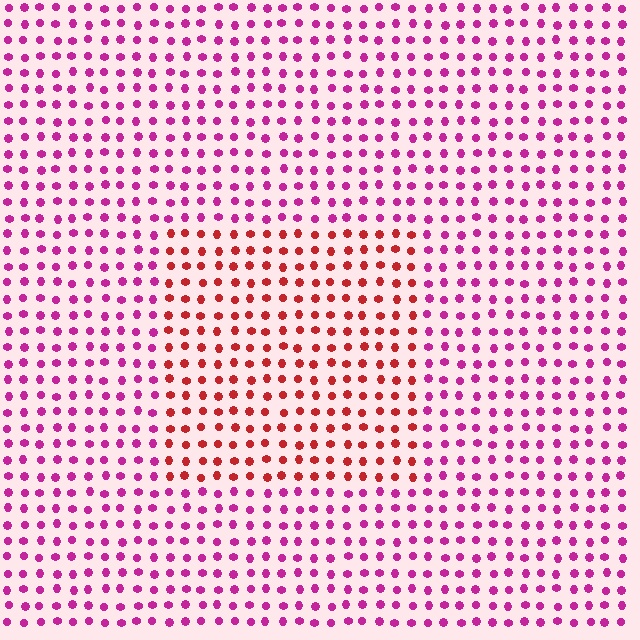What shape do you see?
I see a rectangle.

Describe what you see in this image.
The image is filled with small magenta elements in a uniform arrangement. A rectangle-shaped region is visible where the elements are tinted to a slightly different hue, forming a subtle color boundary.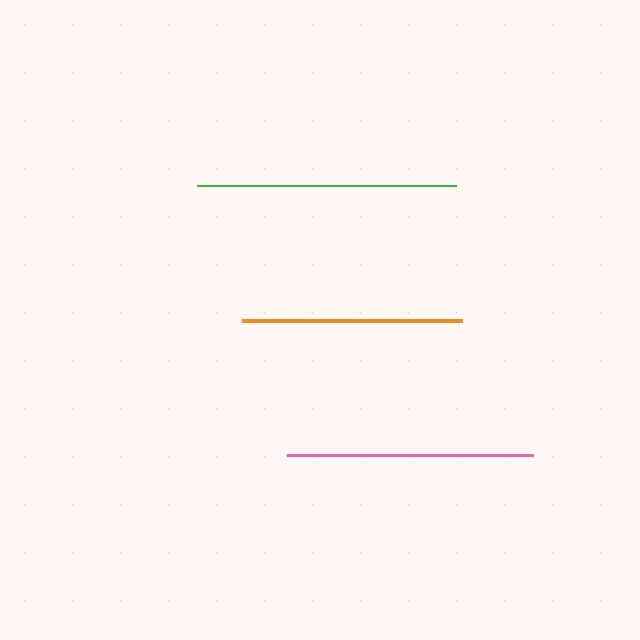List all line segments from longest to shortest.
From longest to shortest: green, pink, orange.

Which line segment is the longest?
The green line is the longest at approximately 259 pixels.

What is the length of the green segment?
The green segment is approximately 259 pixels long.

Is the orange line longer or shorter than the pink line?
The pink line is longer than the orange line.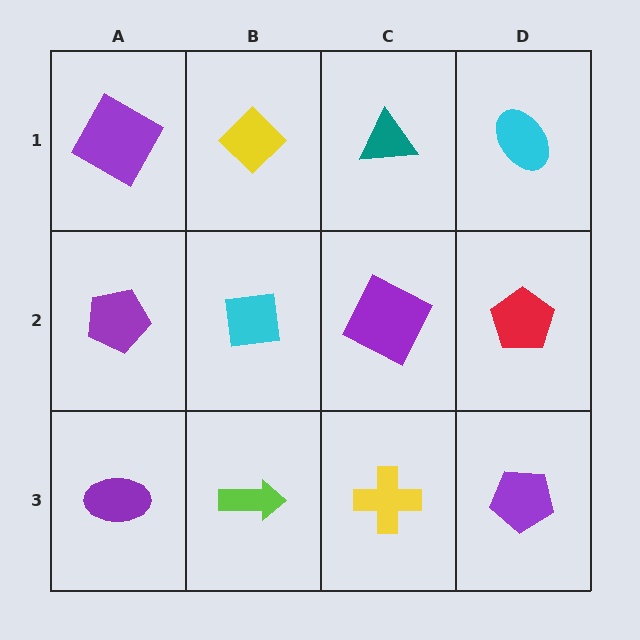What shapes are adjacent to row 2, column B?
A yellow diamond (row 1, column B), a lime arrow (row 3, column B), a purple pentagon (row 2, column A), a purple square (row 2, column C).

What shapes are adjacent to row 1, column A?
A purple pentagon (row 2, column A), a yellow diamond (row 1, column B).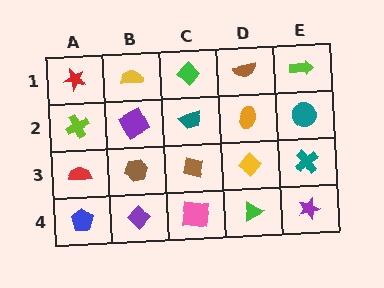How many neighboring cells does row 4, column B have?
3.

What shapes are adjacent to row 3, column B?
A purple square (row 2, column B), a purple diamond (row 4, column B), a red semicircle (row 3, column A), a brown square (row 3, column C).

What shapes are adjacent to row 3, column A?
A lime cross (row 2, column A), a blue pentagon (row 4, column A), a brown hexagon (row 3, column B).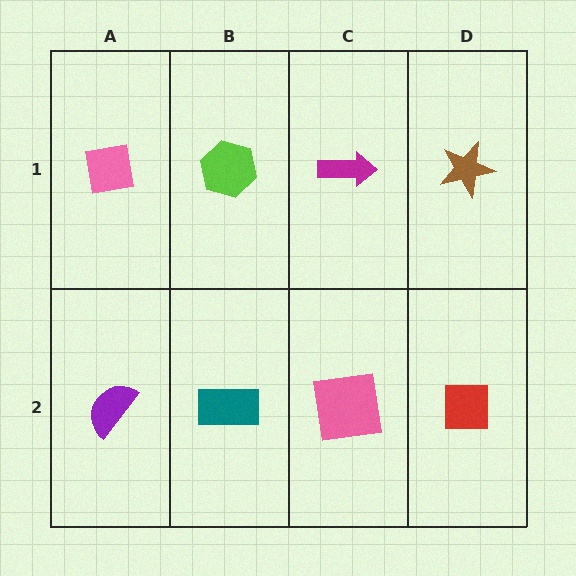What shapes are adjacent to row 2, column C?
A magenta arrow (row 1, column C), a teal rectangle (row 2, column B), a red square (row 2, column D).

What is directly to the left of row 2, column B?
A purple semicircle.